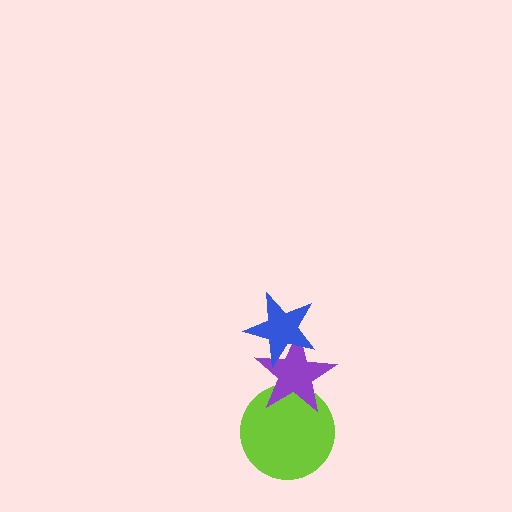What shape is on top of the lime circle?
The purple star is on top of the lime circle.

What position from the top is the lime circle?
The lime circle is 3rd from the top.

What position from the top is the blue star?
The blue star is 1st from the top.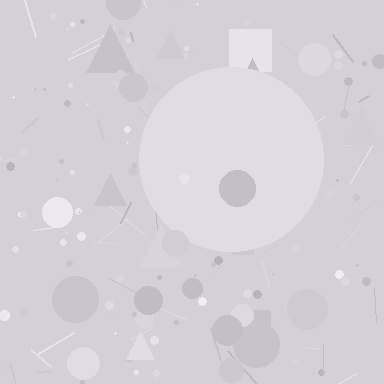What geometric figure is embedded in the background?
A circle is embedded in the background.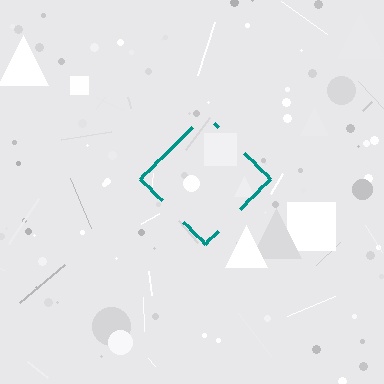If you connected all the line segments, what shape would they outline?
They would outline a diamond.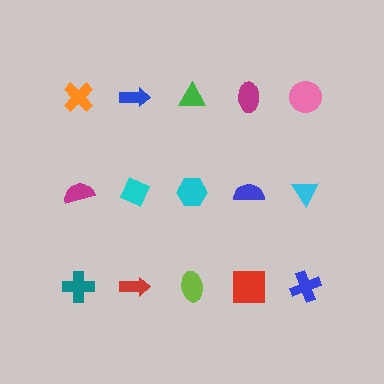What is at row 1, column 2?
A blue arrow.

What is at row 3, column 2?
A red arrow.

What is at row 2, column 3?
A cyan hexagon.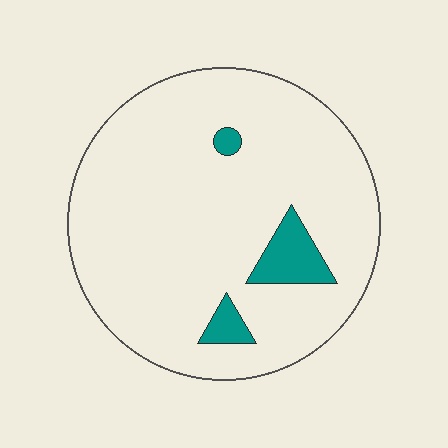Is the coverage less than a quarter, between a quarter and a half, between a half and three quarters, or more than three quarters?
Less than a quarter.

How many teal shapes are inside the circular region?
3.